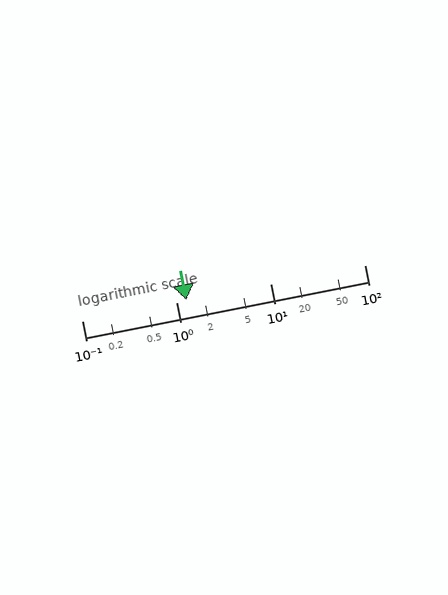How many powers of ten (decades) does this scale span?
The scale spans 3 decades, from 0.1 to 100.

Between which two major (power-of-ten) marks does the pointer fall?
The pointer is between 1 and 10.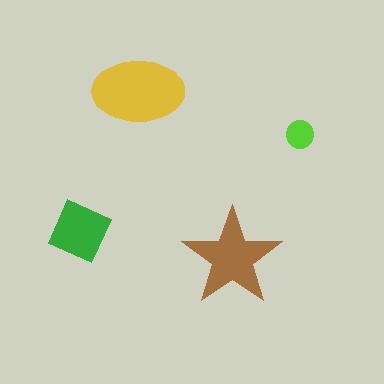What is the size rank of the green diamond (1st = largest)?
3rd.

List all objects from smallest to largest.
The lime circle, the green diamond, the brown star, the yellow ellipse.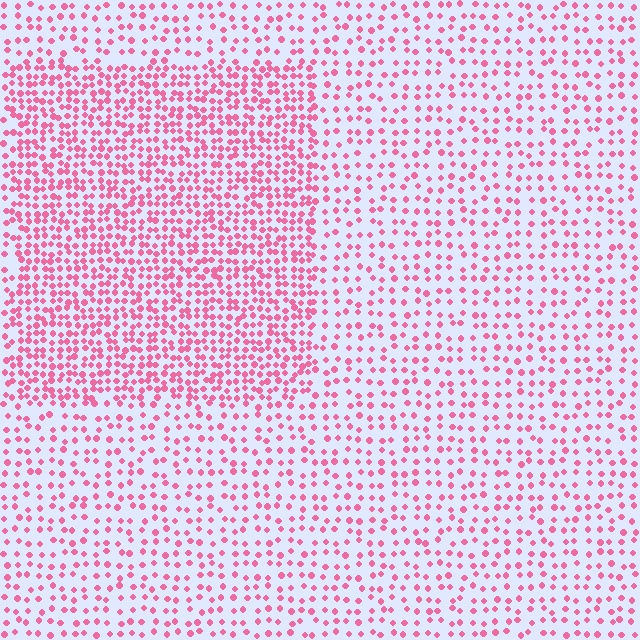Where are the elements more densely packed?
The elements are more densely packed inside the rectangle boundary.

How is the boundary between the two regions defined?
The boundary is defined by a change in element density (approximately 2.0x ratio). All elements are the same color, size, and shape.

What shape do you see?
I see a rectangle.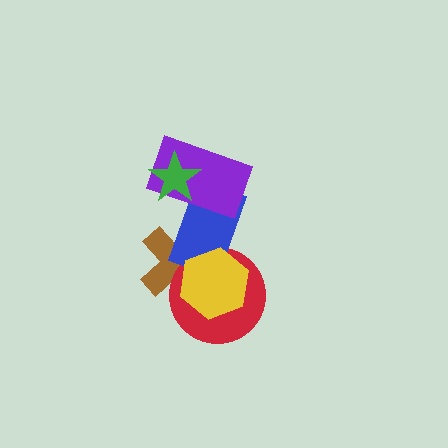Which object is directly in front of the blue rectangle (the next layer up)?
The yellow hexagon is directly in front of the blue rectangle.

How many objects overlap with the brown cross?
3 objects overlap with the brown cross.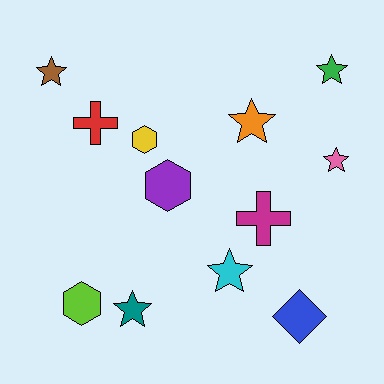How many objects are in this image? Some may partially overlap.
There are 12 objects.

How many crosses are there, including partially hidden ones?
There are 2 crosses.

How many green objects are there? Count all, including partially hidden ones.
There is 1 green object.